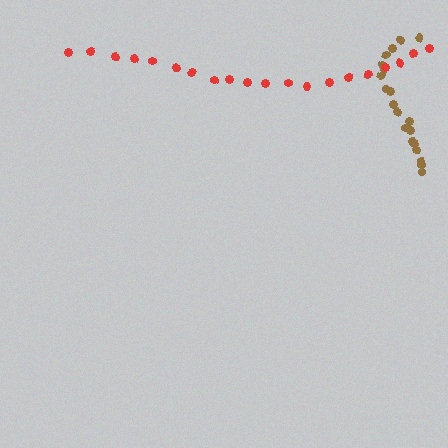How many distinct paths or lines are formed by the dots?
There are 2 distinct paths.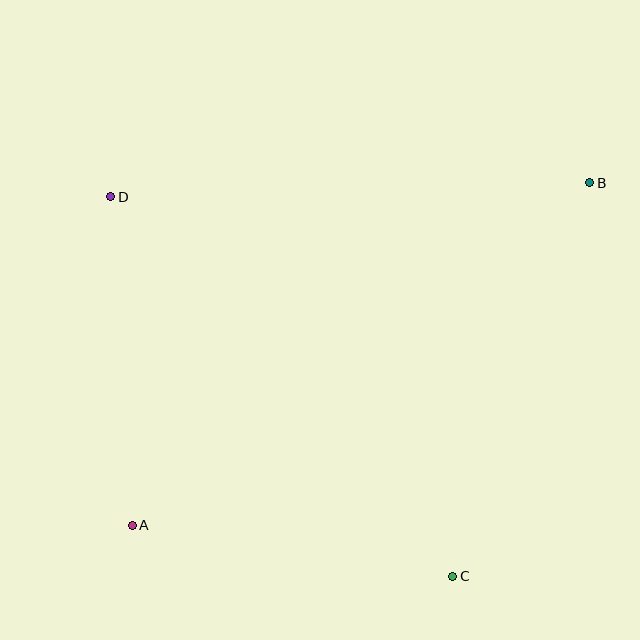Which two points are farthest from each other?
Points A and B are farthest from each other.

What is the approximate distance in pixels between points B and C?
The distance between B and C is approximately 417 pixels.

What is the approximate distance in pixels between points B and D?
The distance between B and D is approximately 479 pixels.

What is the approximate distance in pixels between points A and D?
The distance between A and D is approximately 329 pixels.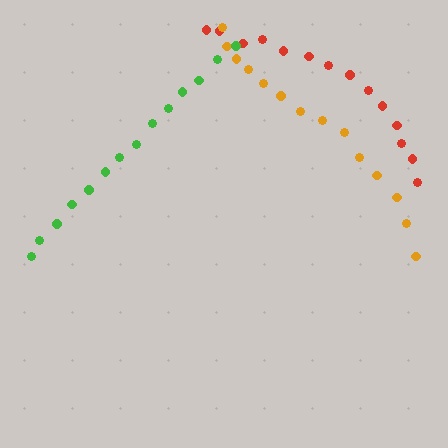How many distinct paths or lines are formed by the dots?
There are 3 distinct paths.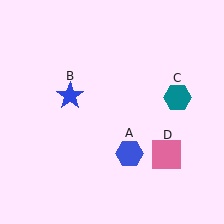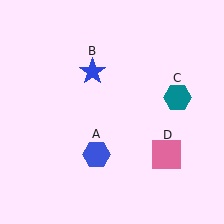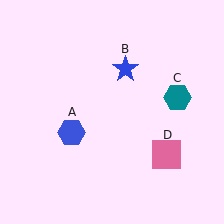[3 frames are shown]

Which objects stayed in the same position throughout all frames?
Teal hexagon (object C) and pink square (object D) remained stationary.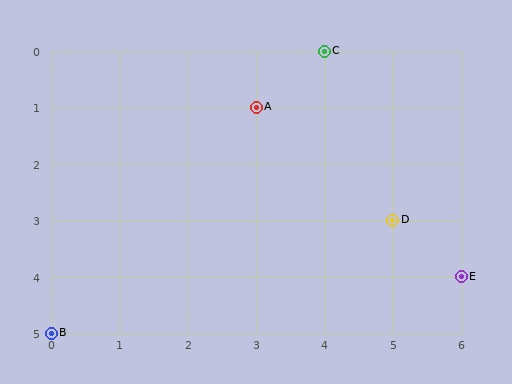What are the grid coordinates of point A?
Point A is at grid coordinates (3, 1).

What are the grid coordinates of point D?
Point D is at grid coordinates (5, 3).